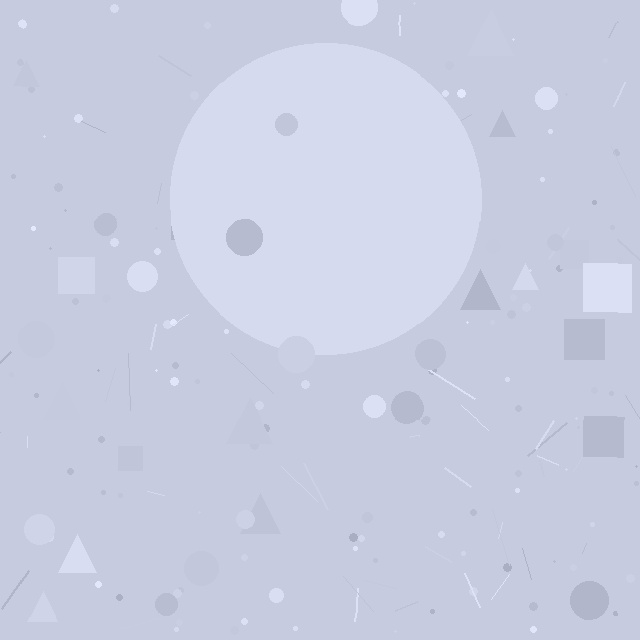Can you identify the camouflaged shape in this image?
The camouflaged shape is a circle.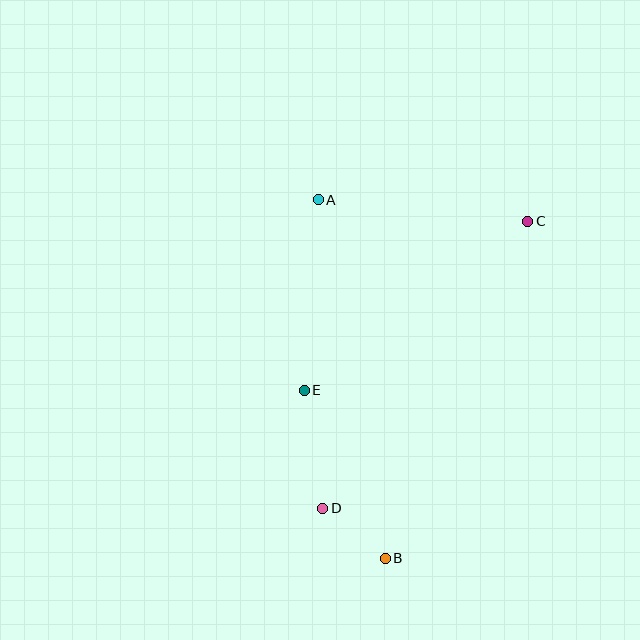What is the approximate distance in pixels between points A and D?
The distance between A and D is approximately 309 pixels.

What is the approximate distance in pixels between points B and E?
The distance between B and E is approximately 187 pixels.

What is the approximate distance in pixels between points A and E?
The distance between A and E is approximately 191 pixels.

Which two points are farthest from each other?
Points B and C are farthest from each other.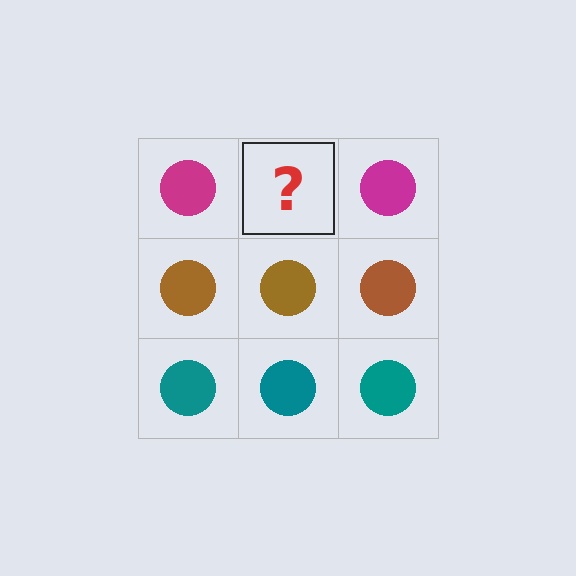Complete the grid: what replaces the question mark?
The question mark should be replaced with a magenta circle.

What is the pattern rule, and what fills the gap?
The rule is that each row has a consistent color. The gap should be filled with a magenta circle.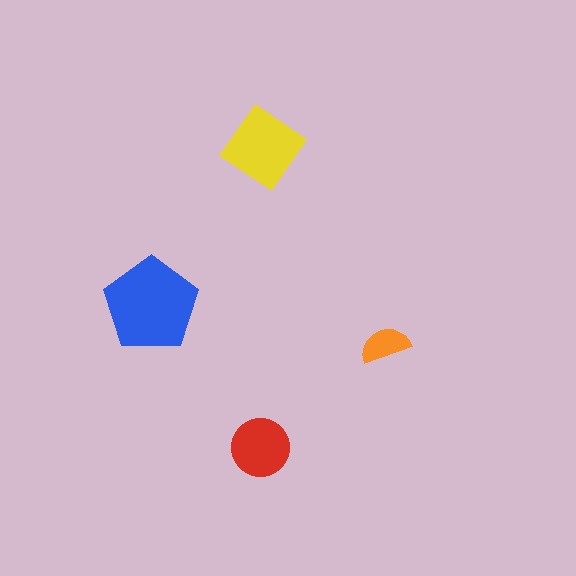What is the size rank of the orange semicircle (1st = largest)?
4th.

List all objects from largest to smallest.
The blue pentagon, the yellow diamond, the red circle, the orange semicircle.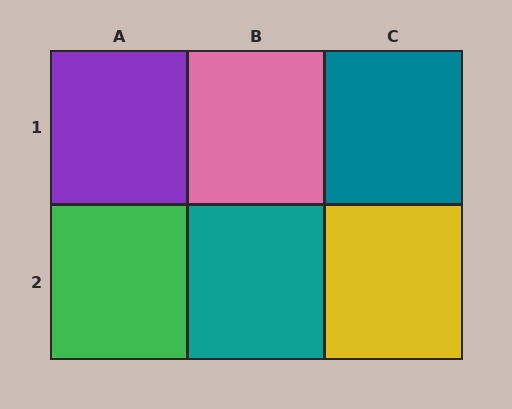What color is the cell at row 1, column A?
Purple.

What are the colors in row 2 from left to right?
Green, teal, yellow.